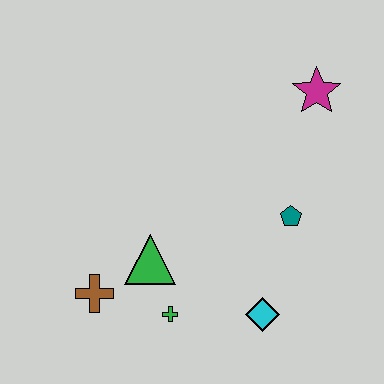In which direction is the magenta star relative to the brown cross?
The magenta star is to the right of the brown cross.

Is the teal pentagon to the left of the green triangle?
No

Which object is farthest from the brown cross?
The magenta star is farthest from the brown cross.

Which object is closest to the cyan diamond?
The green cross is closest to the cyan diamond.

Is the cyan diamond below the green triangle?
Yes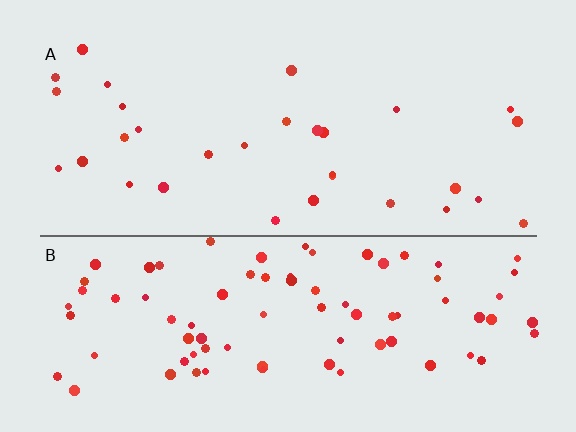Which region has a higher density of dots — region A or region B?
B (the bottom).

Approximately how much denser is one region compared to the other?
Approximately 2.7× — region B over region A.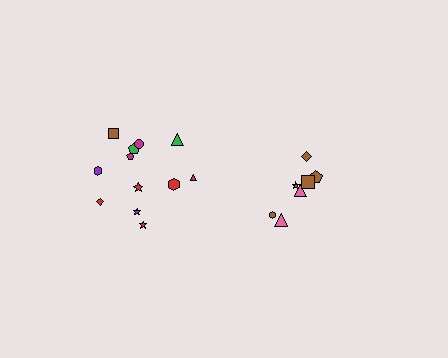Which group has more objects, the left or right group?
The left group.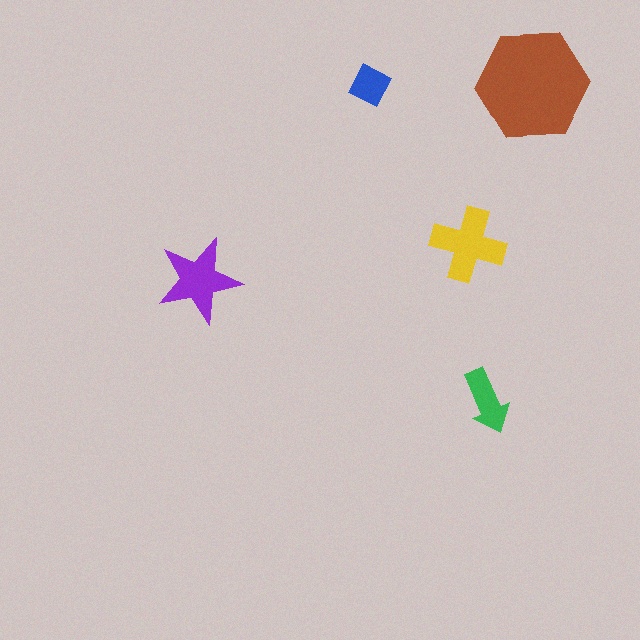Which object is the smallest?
The blue square.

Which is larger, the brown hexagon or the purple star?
The brown hexagon.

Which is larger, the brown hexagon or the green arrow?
The brown hexagon.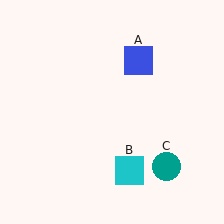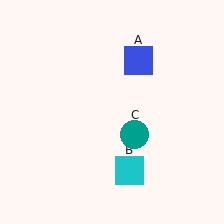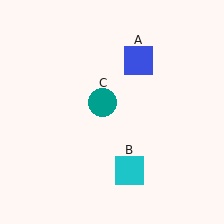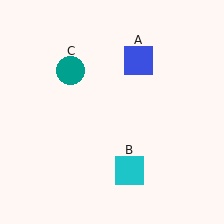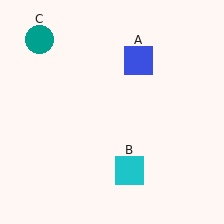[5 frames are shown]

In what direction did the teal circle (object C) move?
The teal circle (object C) moved up and to the left.